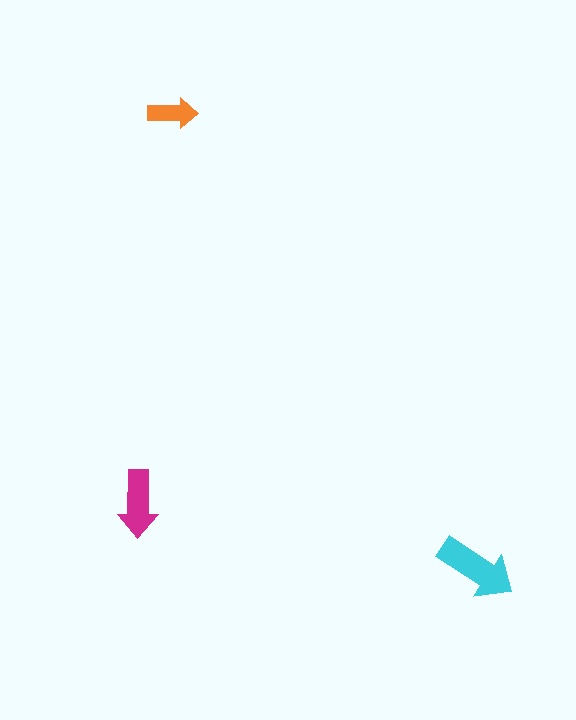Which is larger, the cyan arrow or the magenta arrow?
The cyan one.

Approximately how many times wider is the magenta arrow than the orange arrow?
About 1.5 times wider.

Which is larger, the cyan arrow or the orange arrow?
The cyan one.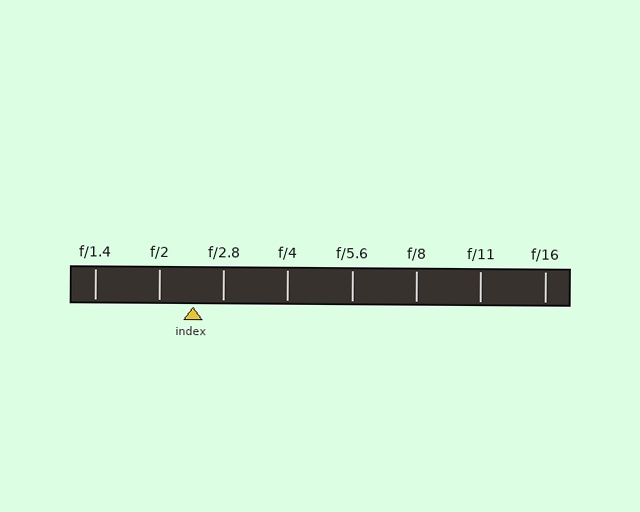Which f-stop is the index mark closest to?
The index mark is closest to f/2.8.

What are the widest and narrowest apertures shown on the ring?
The widest aperture shown is f/1.4 and the narrowest is f/16.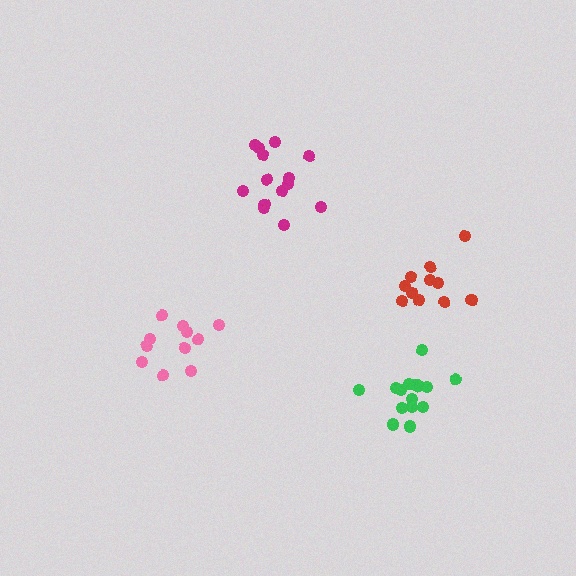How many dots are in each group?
Group 1: 11 dots, Group 2: 11 dots, Group 3: 16 dots, Group 4: 14 dots (52 total).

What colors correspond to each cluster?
The clusters are colored: pink, red, green, magenta.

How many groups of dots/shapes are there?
There are 4 groups.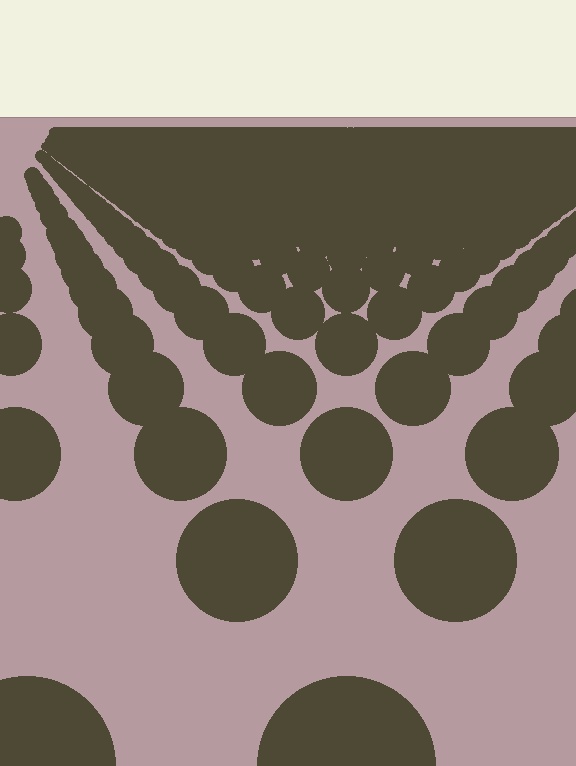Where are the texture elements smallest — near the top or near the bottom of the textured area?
Near the top.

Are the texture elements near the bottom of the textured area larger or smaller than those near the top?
Larger. Near the bottom, elements are closer to the viewer and appear at a bigger on-screen size.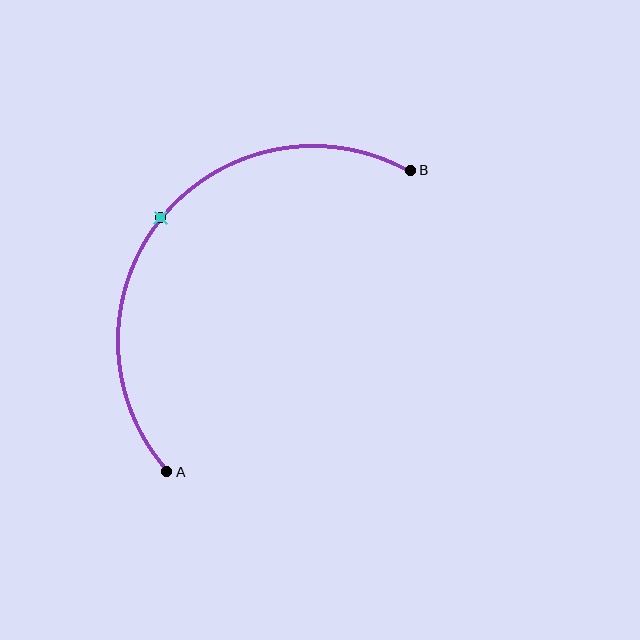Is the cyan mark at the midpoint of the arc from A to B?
Yes. The cyan mark lies on the arc at equal arc-length from both A and B — it is the arc midpoint.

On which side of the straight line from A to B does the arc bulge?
The arc bulges above and to the left of the straight line connecting A and B.